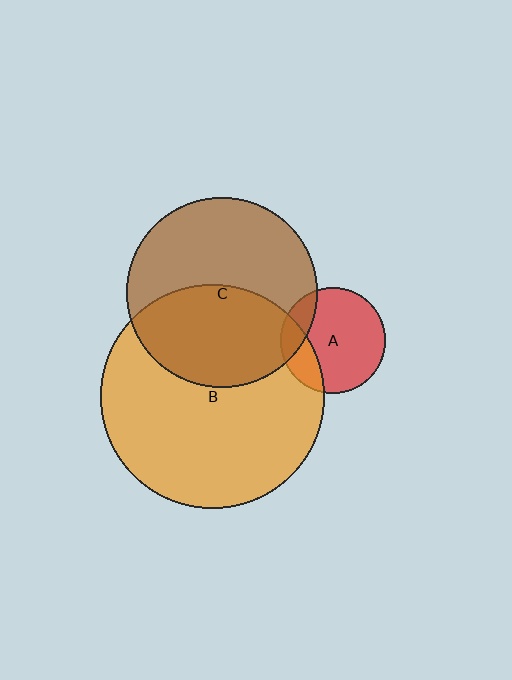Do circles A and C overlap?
Yes.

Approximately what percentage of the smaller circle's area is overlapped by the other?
Approximately 15%.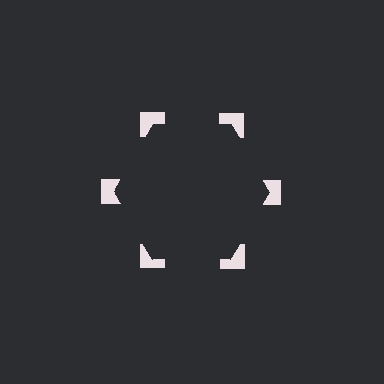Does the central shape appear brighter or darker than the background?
It typically appears slightly darker than the background, even though no actual brightness change is drawn.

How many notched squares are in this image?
There are 6 — one at each vertex of the illusory hexagon.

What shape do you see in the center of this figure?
An illusory hexagon — its edges are inferred from the aligned wedge cuts in the notched squares, not physically drawn.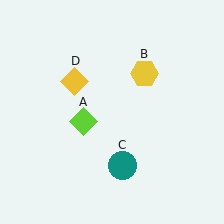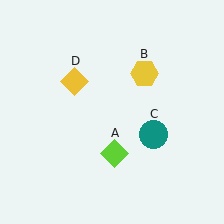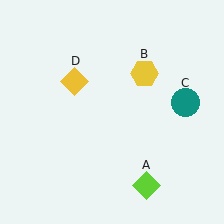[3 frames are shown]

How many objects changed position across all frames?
2 objects changed position: lime diamond (object A), teal circle (object C).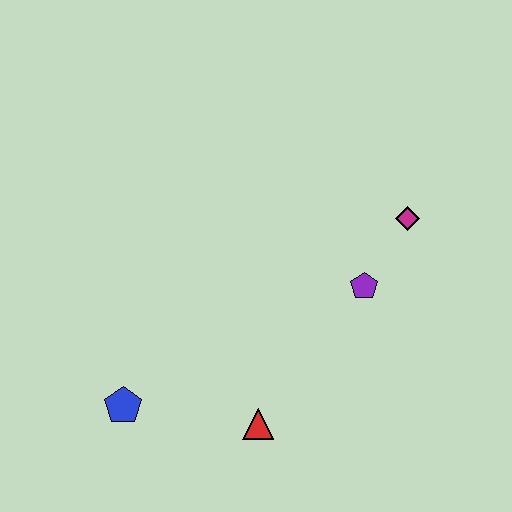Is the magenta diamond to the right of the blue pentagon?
Yes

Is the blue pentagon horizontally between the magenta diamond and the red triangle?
No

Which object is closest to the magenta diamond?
The purple pentagon is closest to the magenta diamond.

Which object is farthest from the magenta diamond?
The blue pentagon is farthest from the magenta diamond.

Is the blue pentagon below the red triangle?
No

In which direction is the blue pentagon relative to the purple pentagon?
The blue pentagon is to the left of the purple pentagon.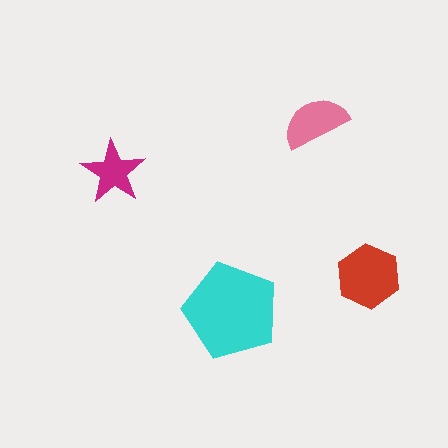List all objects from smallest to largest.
The magenta star, the pink semicircle, the red hexagon, the cyan pentagon.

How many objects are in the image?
There are 4 objects in the image.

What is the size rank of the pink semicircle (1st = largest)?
3rd.